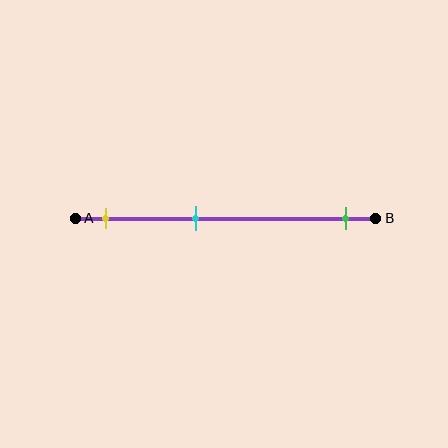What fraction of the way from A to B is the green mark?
The green mark is approximately 90% (0.9) of the way from A to B.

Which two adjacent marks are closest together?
The yellow and cyan marks are the closest adjacent pair.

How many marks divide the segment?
There are 3 marks dividing the segment.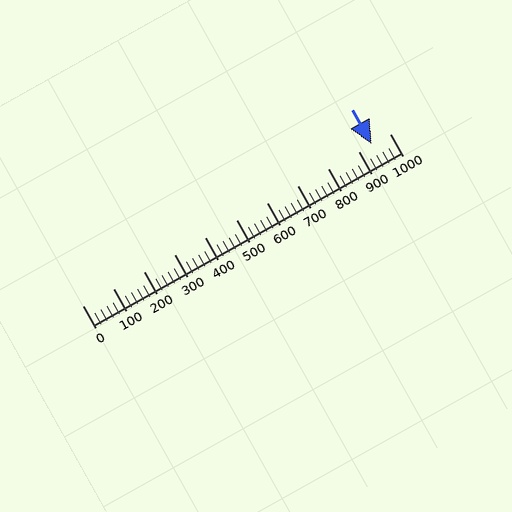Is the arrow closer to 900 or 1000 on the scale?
The arrow is closer to 900.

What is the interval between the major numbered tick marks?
The major tick marks are spaced 100 units apart.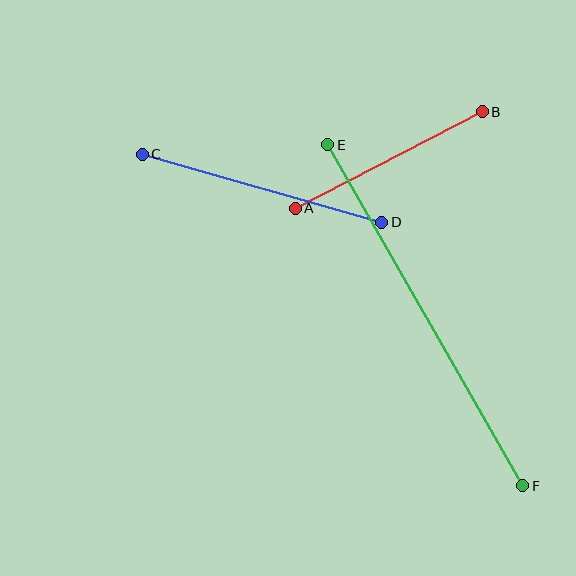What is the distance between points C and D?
The distance is approximately 249 pixels.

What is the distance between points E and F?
The distance is approximately 393 pixels.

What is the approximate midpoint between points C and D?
The midpoint is at approximately (262, 188) pixels.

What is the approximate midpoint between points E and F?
The midpoint is at approximately (425, 315) pixels.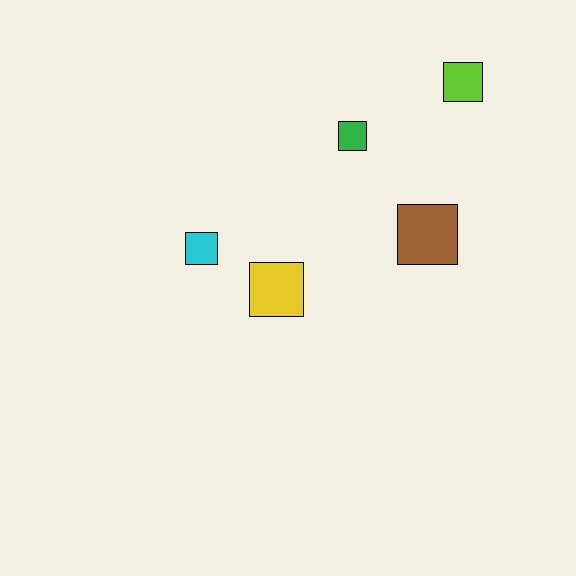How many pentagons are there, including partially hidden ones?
There are no pentagons.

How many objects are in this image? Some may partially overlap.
There are 5 objects.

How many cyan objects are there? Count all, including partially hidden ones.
There is 1 cyan object.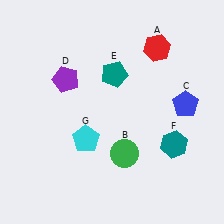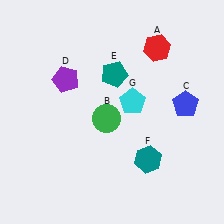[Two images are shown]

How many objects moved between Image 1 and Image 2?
3 objects moved between the two images.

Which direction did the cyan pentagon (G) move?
The cyan pentagon (G) moved right.